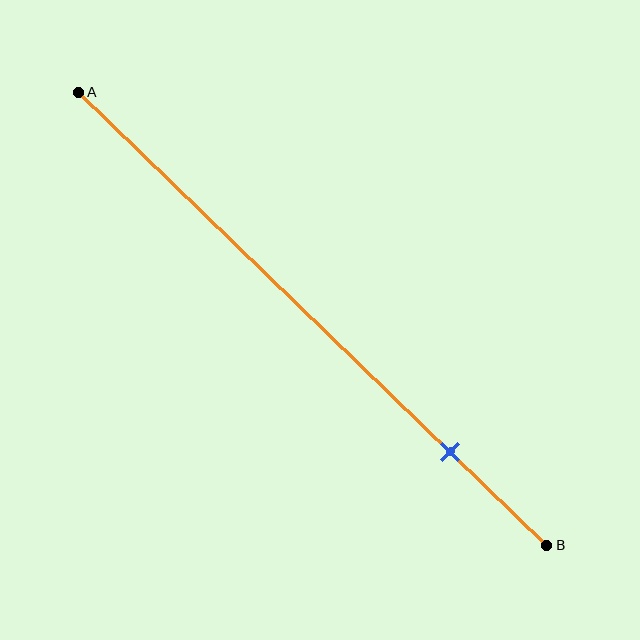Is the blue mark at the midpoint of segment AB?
No, the mark is at about 80% from A, not at the 50% midpoint.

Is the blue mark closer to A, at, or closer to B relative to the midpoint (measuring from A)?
The blue mark is closer to point B than the midpoint of segment AB.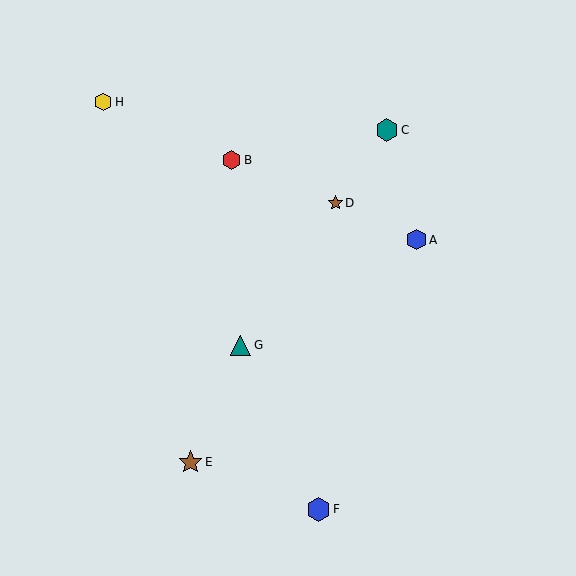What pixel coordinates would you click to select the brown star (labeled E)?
Click at (190, 462) to select the brown star E.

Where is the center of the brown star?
The center of the brown star is at (190, 462).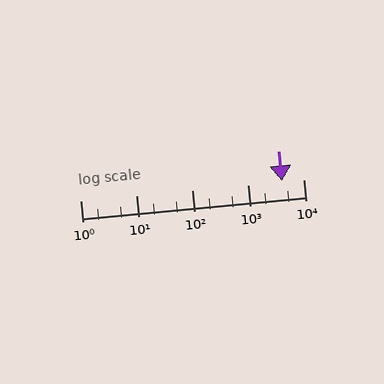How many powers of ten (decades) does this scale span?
The scale spans 4 decades, from 1 to 10000.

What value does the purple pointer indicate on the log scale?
The pointer indicates approximately 4100.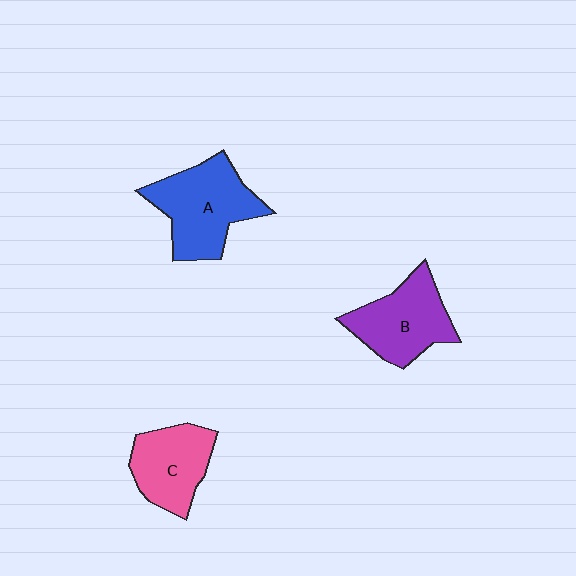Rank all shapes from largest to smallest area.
From largest to smallest: A (blue), B (purple), C (pink).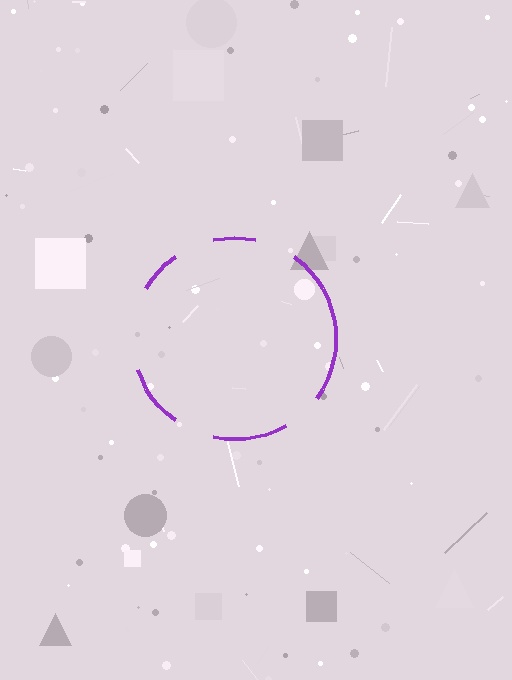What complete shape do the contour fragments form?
The contour fragments form a circle.